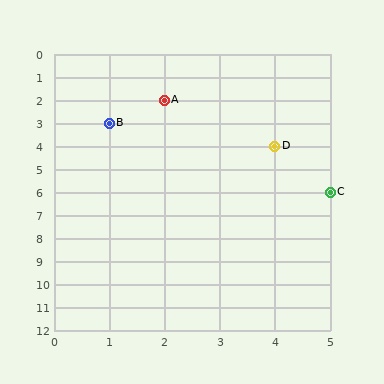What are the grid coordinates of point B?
Point B is at grid coordinates (1, 3).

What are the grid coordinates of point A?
Point A is at grid coordinates (2, 2).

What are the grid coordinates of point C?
Point C is at grid coordinates (5, 6).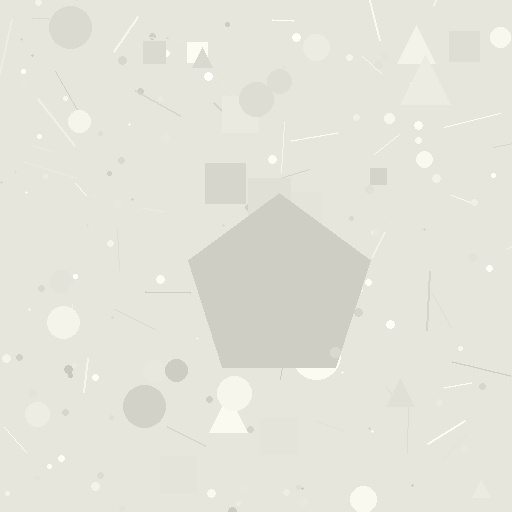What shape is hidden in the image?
A pentagon is hidden in the image.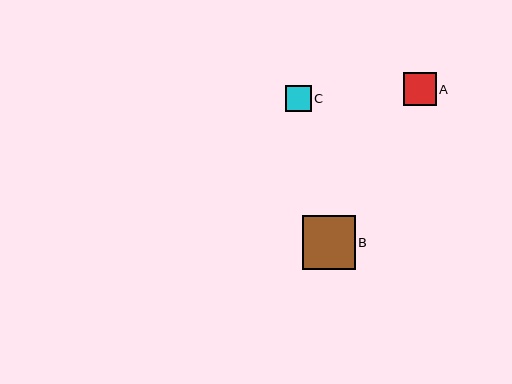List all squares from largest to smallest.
From largest to smallest: B, A, C.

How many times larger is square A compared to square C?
Square A is approximately 1.3 times the size of square C.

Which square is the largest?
Square B is the largest with a size of approximately 53 pixels.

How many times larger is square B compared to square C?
Square B is approximately 2.1 times the size of square C.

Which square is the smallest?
Square C is the smallest with a size of approximately 26 pixels.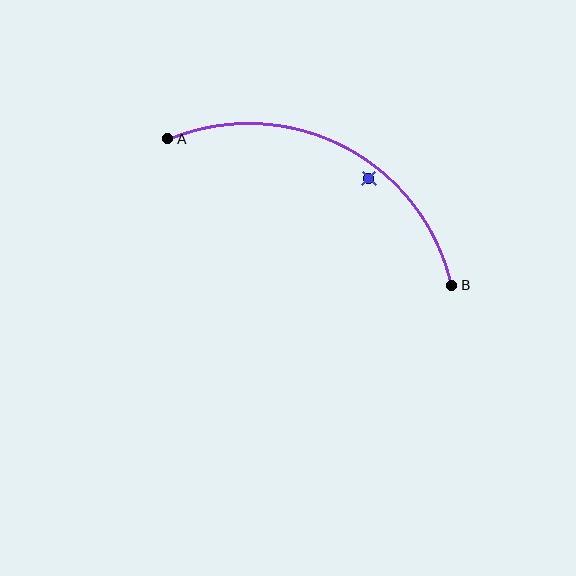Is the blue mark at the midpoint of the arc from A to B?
No — the blue mark does not lie on the arc at all. It sits slightly inside the curve.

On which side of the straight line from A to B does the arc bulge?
The arc bulges above the straight line connecting A and B.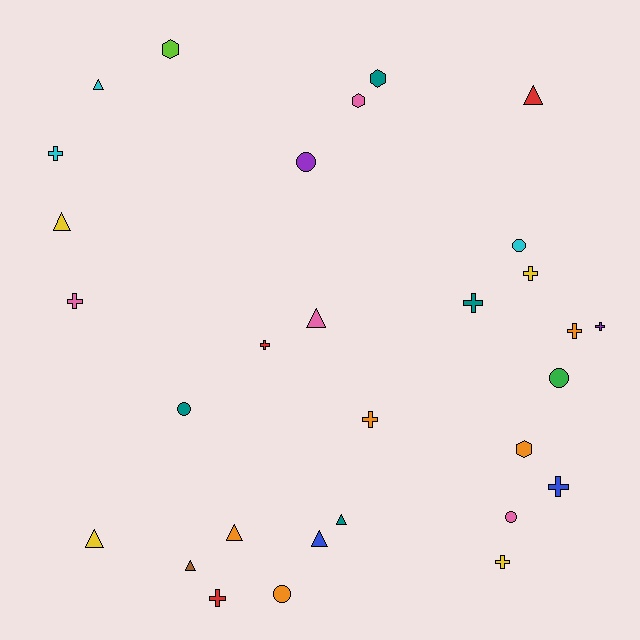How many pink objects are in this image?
There are 4 pink objects.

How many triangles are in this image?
There are 9 triangles.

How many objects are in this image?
There are 30 objects.